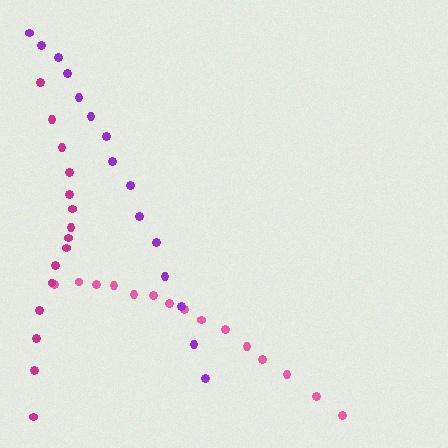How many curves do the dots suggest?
There are 3 distinct paths.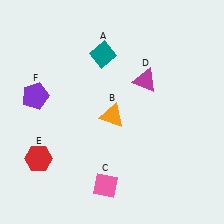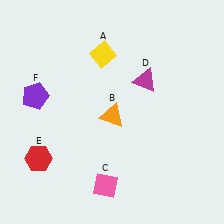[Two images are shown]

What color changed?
The diamond (A) changed from teal in Image 1 to yellow in Image 2.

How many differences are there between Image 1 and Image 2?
There is 1 difference between the two images.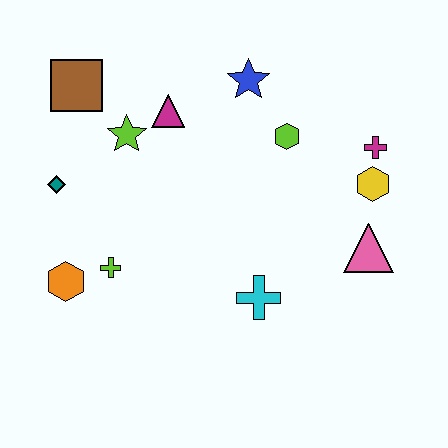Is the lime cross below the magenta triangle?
Yes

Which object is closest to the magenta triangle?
The lime star is closest to the magenta triangle.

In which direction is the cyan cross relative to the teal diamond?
The cyan cross is to the right of the teal diamond.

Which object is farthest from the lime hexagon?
The orange hexagon is farthest from the lime hexagon.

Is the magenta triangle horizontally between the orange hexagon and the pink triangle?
Yes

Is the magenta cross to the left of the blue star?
No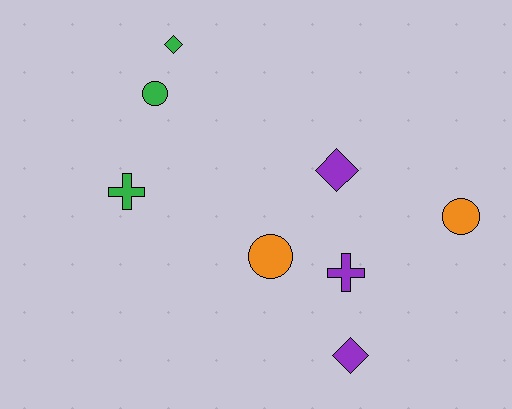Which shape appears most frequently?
Circle, with 3 objects.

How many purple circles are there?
There are no purple circles.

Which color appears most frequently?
Green, with 3 objects.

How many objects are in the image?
There are 8 objects.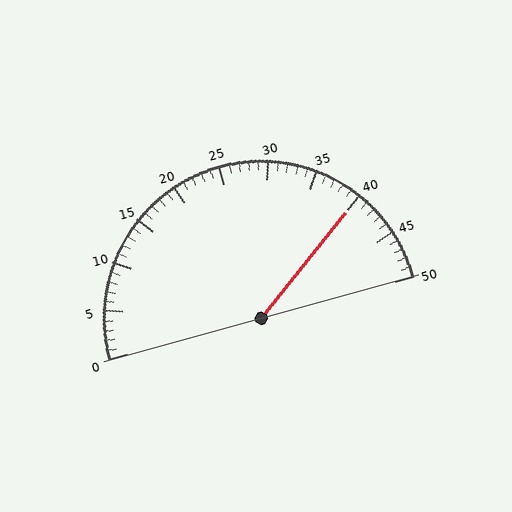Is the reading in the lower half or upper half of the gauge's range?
The reading is in the upper half of the range (0 to 50).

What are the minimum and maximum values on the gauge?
The gauge ranges from 0 to 50.